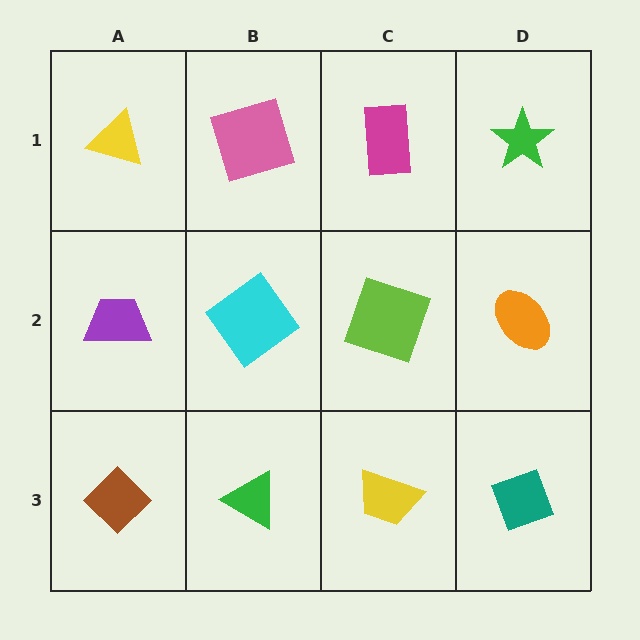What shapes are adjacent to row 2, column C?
A magenta rectangle (row 1, column C), a yellow trapezoid (row 3, column C), a cyan diamond (row 2, column B), an orange ellipse (row 2, column D).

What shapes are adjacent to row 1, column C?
A lime square (row 2, column C), a pink square (row 1, column B), a green star (row 1, column D).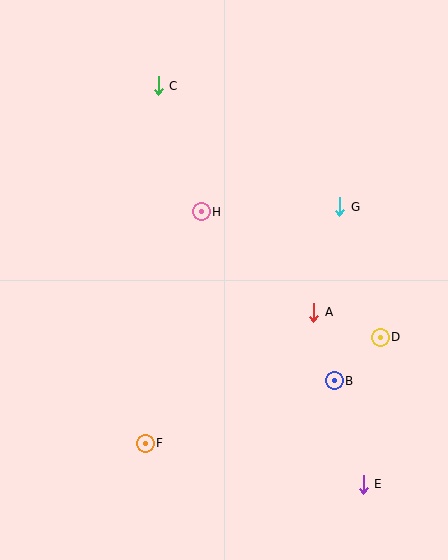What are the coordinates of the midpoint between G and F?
The midpoint between G and F is at (242, 325).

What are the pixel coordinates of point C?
Point C is at (158, 86).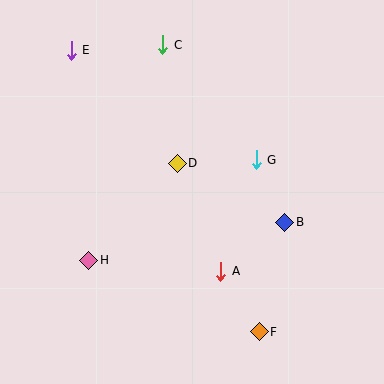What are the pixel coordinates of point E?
Point E is at (71, 50).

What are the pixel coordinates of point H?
Point H is at (89, 260).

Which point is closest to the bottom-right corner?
Point F is closest to the bottom-right corner.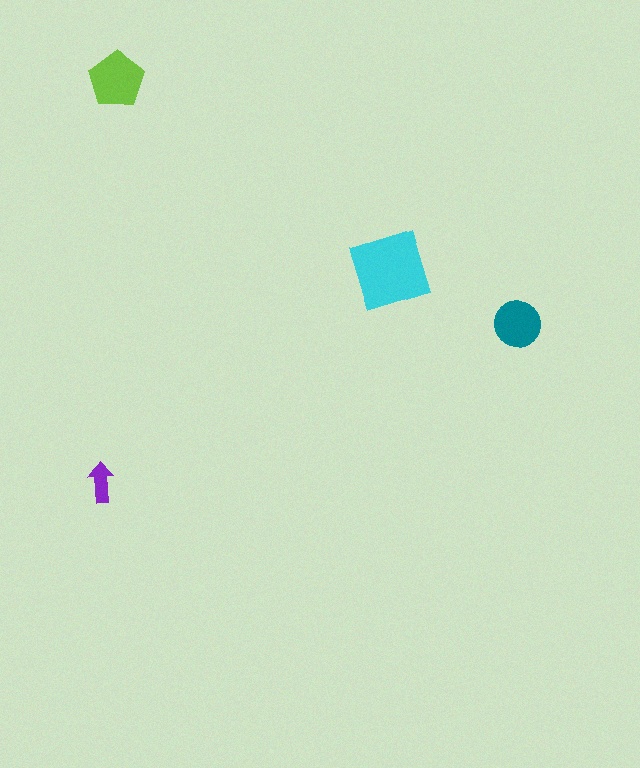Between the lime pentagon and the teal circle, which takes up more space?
The lime pentagon.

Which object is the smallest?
The purple arrow.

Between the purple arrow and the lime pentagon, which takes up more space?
The lime pentagon.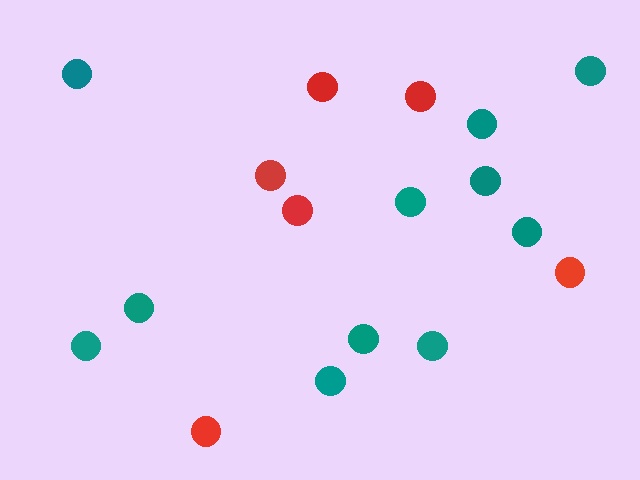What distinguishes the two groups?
There are 2 groups: one group of red circles (6) and one group of teal circles (11).